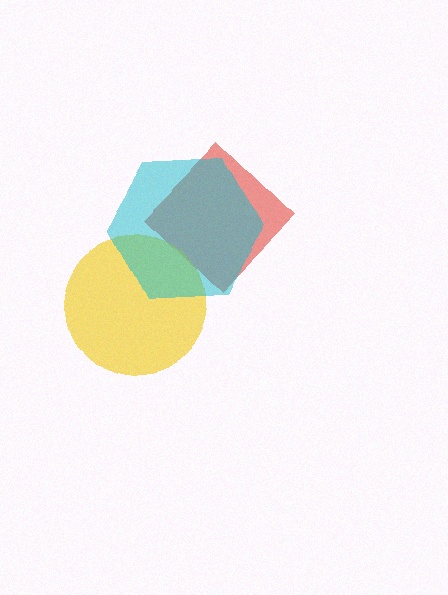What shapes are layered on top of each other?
The layered shapes are: a red diamond, a yellow circle, a cyan hexagon.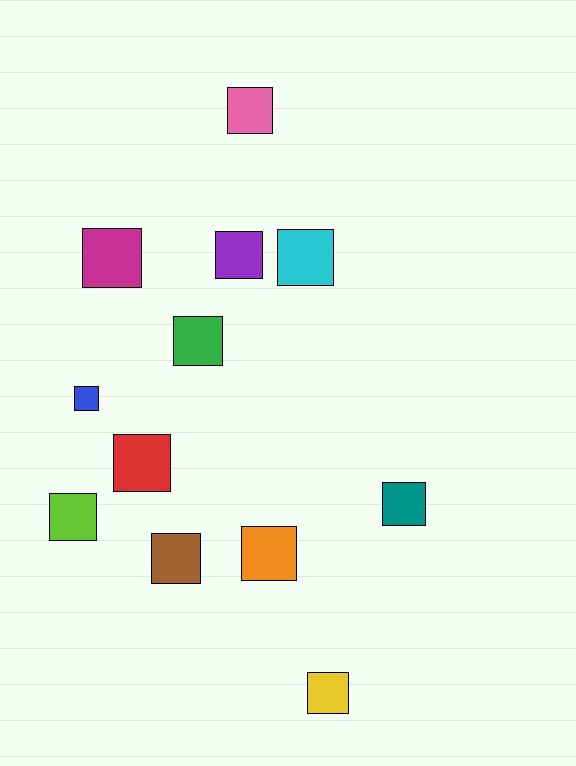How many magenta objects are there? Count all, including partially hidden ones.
There is 1 magenta object.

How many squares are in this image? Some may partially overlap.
There are 12 squares.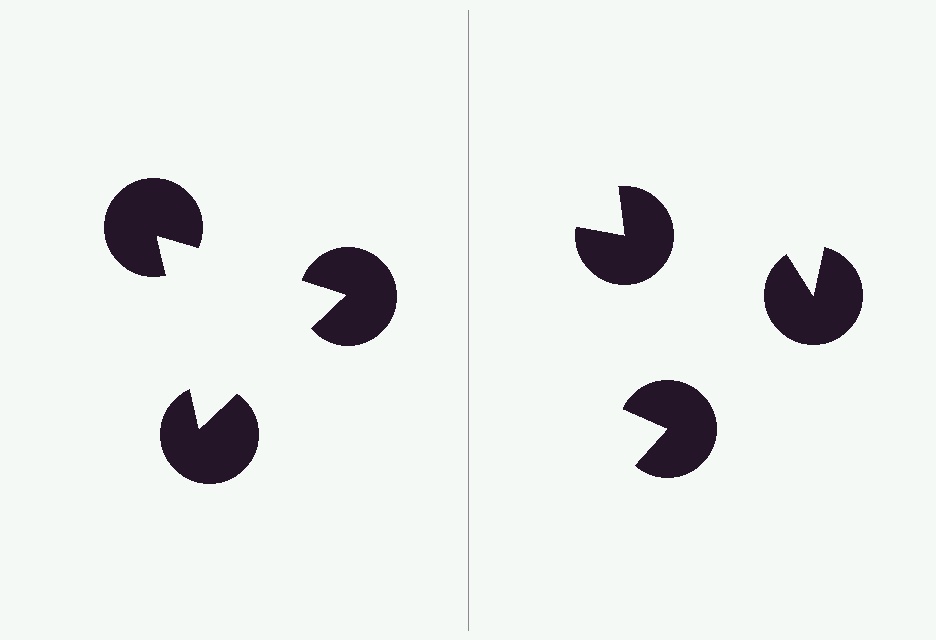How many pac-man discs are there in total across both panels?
6 — 3 on each side.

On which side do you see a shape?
An illusory triangle appears on the left side. On the right side the wedge cuts are rotated, so no coherent shape forms.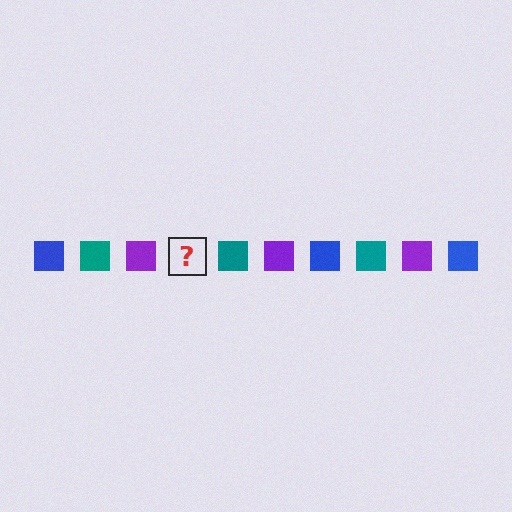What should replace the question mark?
The question mark should be replaced with a blue square.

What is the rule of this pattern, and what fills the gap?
The rule is that the pattern cycles through blue, teal, purple squares. The gap should be filled with a blue square.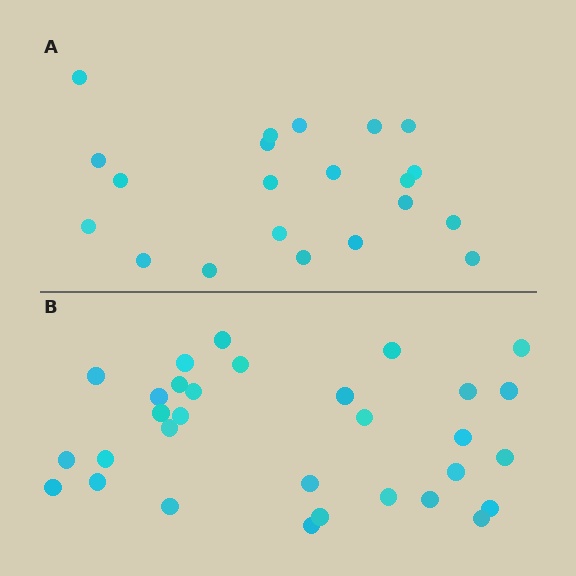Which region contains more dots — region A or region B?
Region B (the bottom region) has more dots.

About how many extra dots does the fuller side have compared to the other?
Region B has roughly 10 or so more dots than region A.